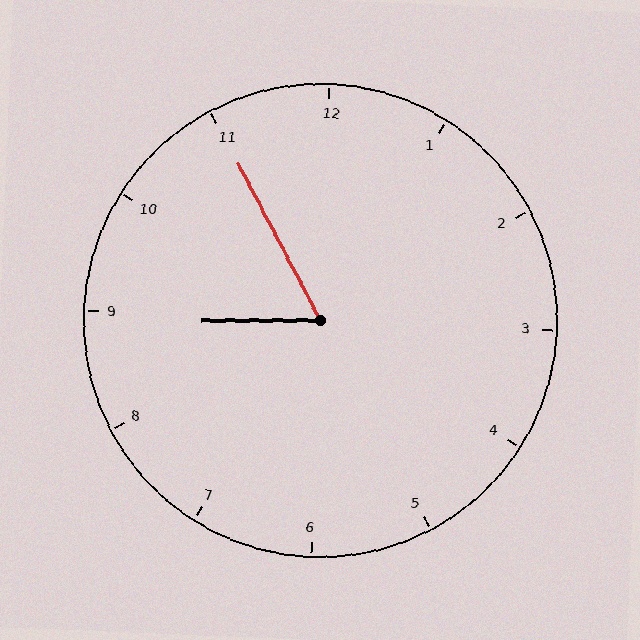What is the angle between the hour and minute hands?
Approximately 62 degrees.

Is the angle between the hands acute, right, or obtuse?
It is acute.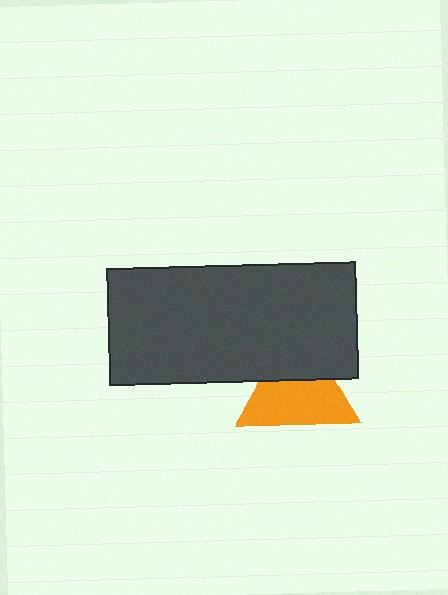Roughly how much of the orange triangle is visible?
About half of it is visible (roughly 64%).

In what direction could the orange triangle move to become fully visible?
The orange triangle could move down. That would shift it out from behind the dark gray rectangle entirely.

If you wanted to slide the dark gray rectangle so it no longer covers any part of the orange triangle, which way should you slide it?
Slide it up — that is the most direct way to separate the two shapes.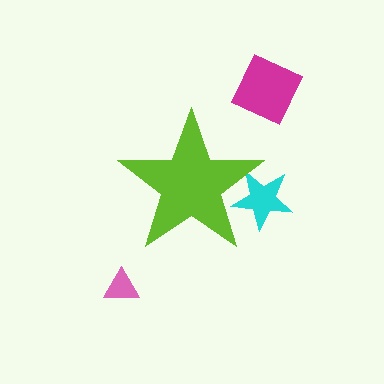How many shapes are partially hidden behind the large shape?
1 shape is partially hidden.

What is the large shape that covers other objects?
A lime star.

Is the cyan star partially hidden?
Yes, the cyan star is partially hidden behind the lime star.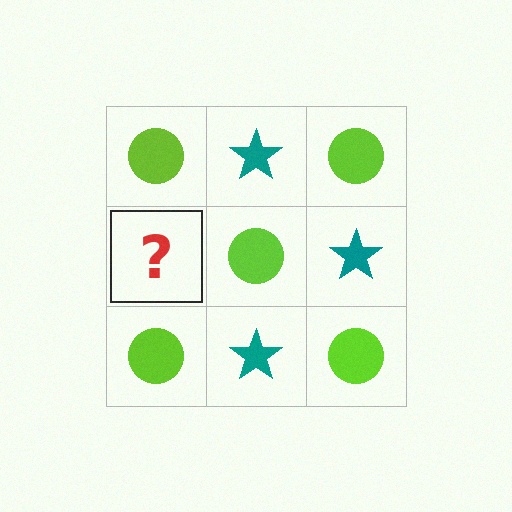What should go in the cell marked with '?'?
The missing cell should contain a teal star.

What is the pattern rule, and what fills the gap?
The rule is that it alternates lime circle and teal star in a checkerboard pattern. The gap should be filled with a teal star.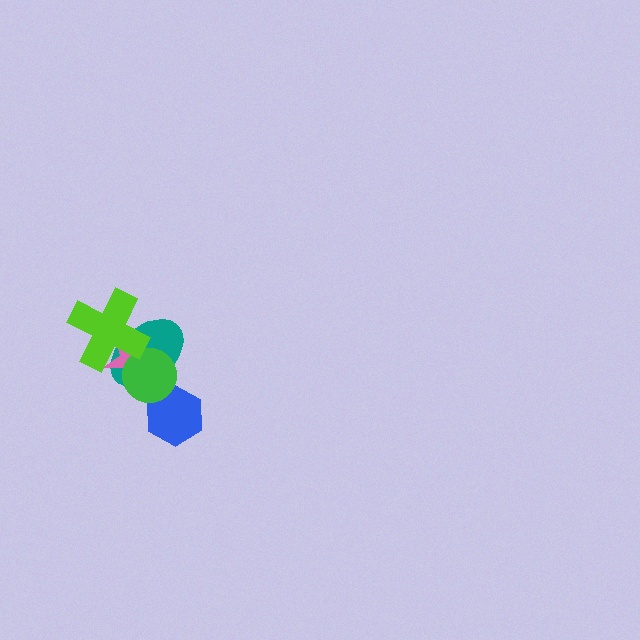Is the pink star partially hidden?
Yes, it is partially covered by another shape.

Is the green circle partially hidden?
No, no other shape covers it.